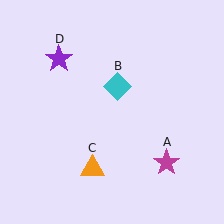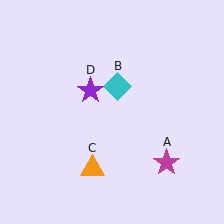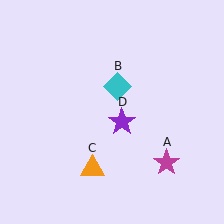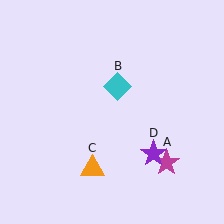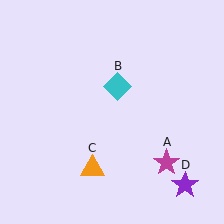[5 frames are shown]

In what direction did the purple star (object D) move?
The purple star (object D) moved down and to the right.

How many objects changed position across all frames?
1 object changed position: purple star (object D).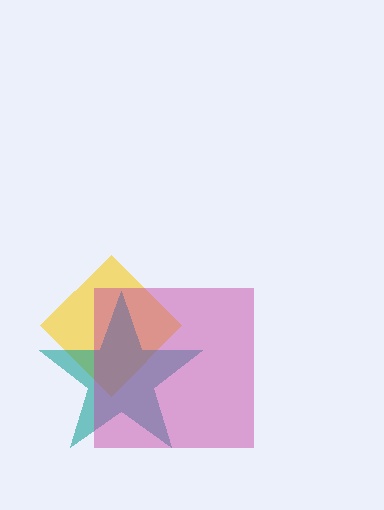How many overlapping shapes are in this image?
There are 3 overlapping shapes in the image.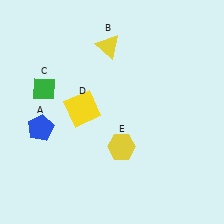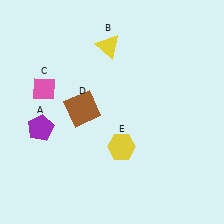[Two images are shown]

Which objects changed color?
A changed from blue to purple. C changed from green to pink. D changed from yellow to brown.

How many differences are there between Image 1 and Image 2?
There are 3 differences between the two images.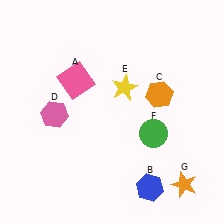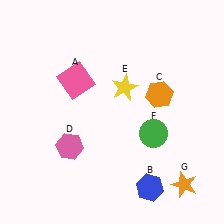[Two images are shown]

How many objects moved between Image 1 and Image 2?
1 object moved between the two images.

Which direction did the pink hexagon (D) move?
The pink hexagon (D) moved down.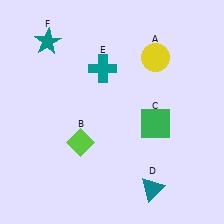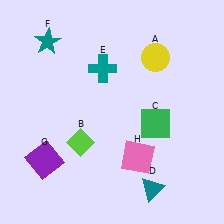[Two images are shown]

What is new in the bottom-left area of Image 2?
A purple square (G) was added in the bottom-left area of Image 2.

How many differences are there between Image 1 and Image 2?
There are 2 differences between the two images.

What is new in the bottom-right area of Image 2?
A pink square (H) was added in the bottom-right area of Image 2.